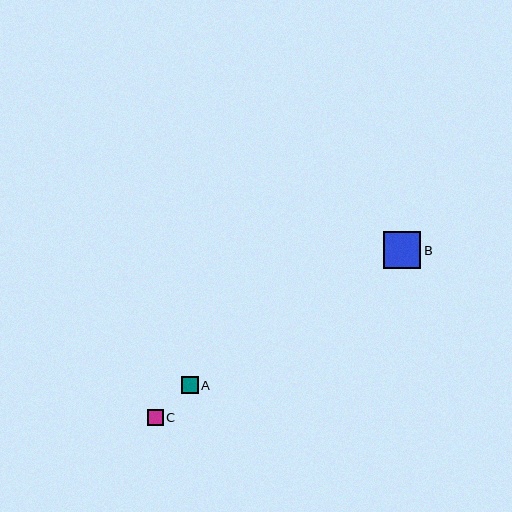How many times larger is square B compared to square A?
Square B is approximately 2.2 times the size of square A.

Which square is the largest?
Square B is the largest with a size of approximately 37 pixels.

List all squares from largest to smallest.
From largest to smallest: B, A, C.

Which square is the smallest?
Square C is the smallest with a size of approximately 16 pixels.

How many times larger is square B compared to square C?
Square B is approximately 2.3 times the size of square C.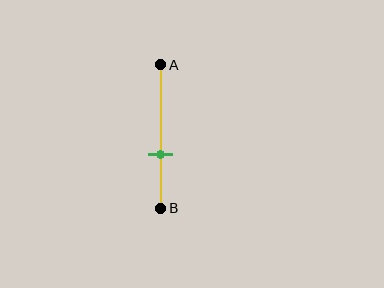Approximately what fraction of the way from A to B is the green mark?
The green mark is approximately 65% of the way from A to B.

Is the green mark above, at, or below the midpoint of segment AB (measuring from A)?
The green mark is below the midpoint of segment AB.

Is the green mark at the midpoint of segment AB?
No, the mark is at about 65% from A, not at the 50% midpoint.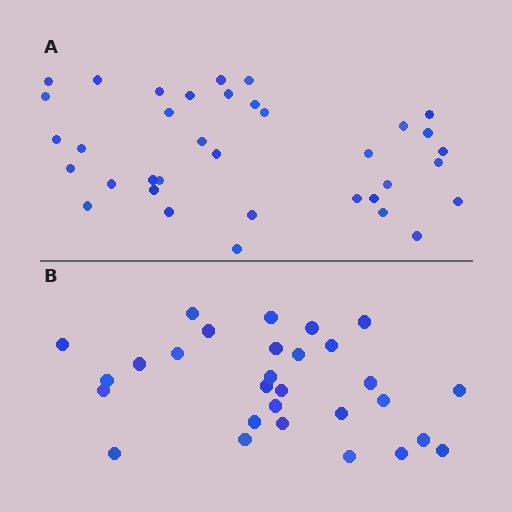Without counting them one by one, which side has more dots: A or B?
Region A (the top region) has more dots.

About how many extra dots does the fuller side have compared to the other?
Region A has roughly 8 or so more dots than region B.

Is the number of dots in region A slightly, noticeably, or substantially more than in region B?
Region A has only slightly more — the two regions are fairly close. The ratio is roughly 1.2 to 1.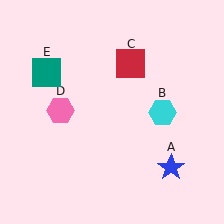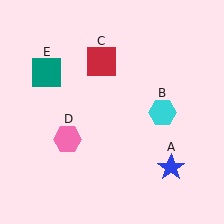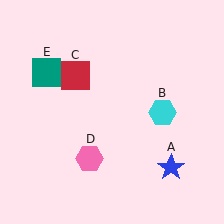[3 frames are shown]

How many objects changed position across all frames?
2 objects changed position: red square (object C), pink hexagon (object D).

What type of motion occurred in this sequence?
The red square (object C), pink hexagon (object D) rotated counterclockwise around the center of the scene.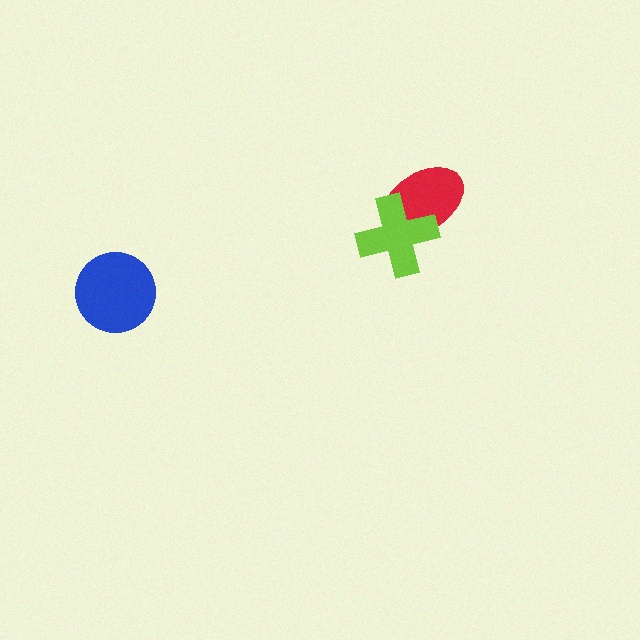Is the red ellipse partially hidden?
Yes, it is partially covered by another shape.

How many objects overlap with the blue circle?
0 objects overlap with the blue circle.